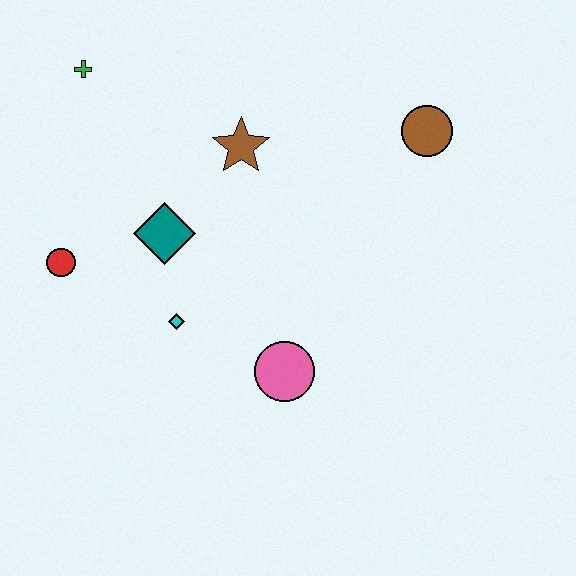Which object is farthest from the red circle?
The brown circle is farthest from the red circle.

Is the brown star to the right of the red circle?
Yes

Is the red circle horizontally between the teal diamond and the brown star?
No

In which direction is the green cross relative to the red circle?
The green cross is above the red circle.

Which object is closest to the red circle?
The teal diamond is closest to the red circle.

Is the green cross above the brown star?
Yes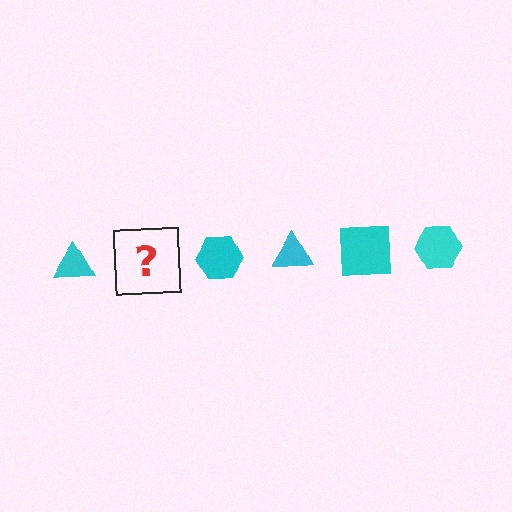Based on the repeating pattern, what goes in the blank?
The blank should be a cyan square.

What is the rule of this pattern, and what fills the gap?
The rule is that the pattern cycles through triangle, square, hexagon shapes in cyan. The gap should be filled with a cyan square.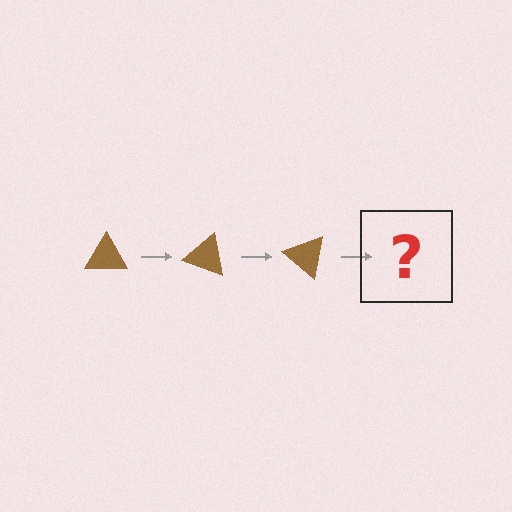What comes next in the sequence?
The next element should be a brown triangle rotated 60 degrees.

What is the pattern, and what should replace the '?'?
The pattern is that the triangle rotates 20 degrees each step. The '?' should be a brown triangle rotated 60 degrees.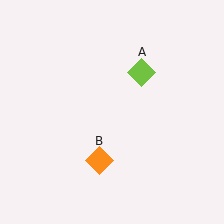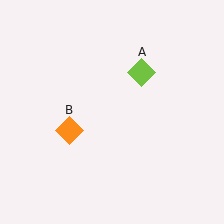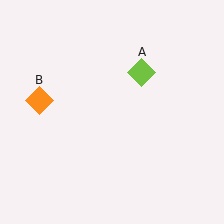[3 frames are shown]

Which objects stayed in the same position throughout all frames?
Lime diamond (object A) remained stationary.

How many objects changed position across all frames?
1 object changed position: orange diamond (object B).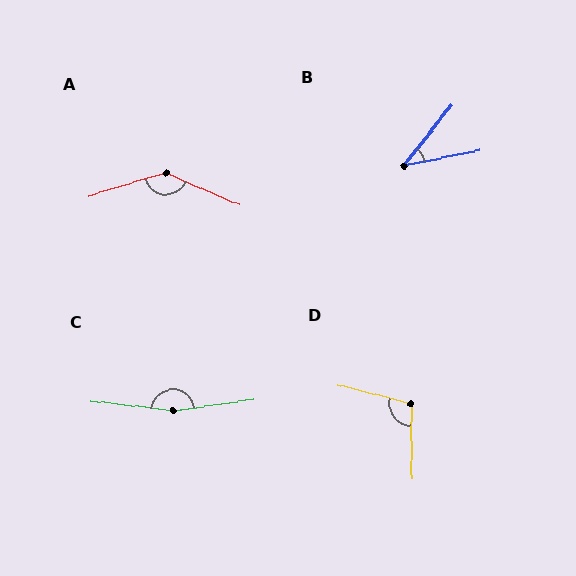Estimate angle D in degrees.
Approximately 105 degrees.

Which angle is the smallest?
B, at approximately 40 degrees.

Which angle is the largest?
C, at approximately 165 degrees.